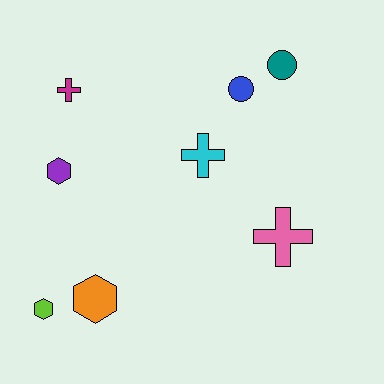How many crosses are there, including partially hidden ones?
There are 3 crosses.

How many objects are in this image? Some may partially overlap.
There are 8 objects.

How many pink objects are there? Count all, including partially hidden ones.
There is 1 pink object.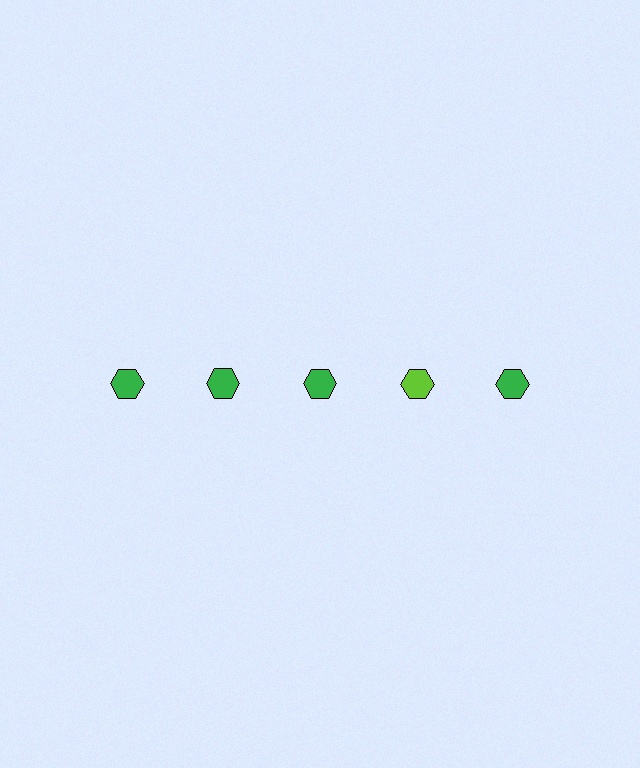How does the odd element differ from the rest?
It has a different color: lime instead of green.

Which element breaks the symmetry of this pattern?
The lime hexagon in the top row, second from right column breaks the symmetry. All other shapes are green hexagons.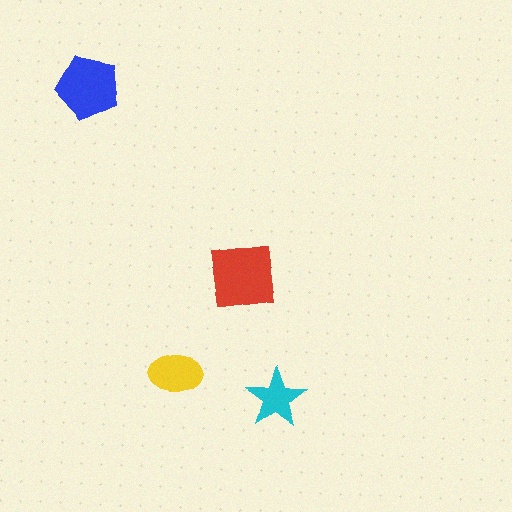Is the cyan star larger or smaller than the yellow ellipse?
Smaller.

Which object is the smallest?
The cyan star.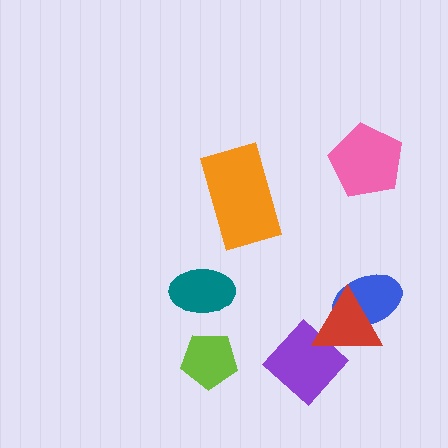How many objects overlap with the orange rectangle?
0 objects overlap with the orange rectangle.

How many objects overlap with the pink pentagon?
0 objects overlap with the pink pentagon.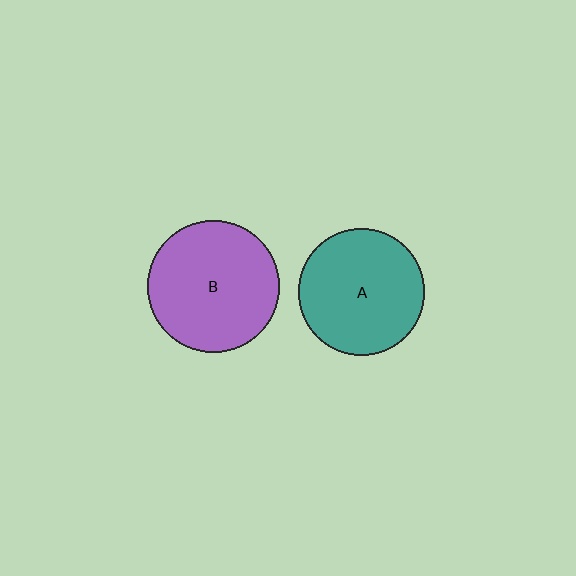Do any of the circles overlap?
No, none of the circles overlap.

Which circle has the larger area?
Circle B (purple).